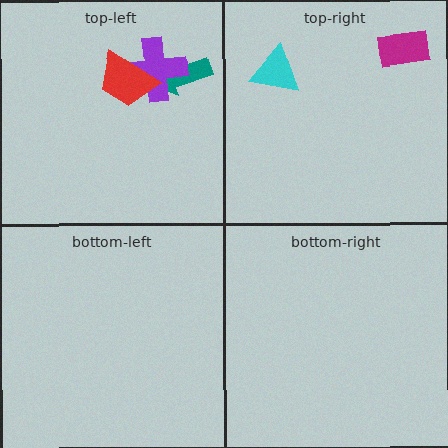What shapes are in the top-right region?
The magenta rectangle, the cyan triangle.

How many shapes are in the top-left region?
3.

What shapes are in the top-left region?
The teal arrow, the purple cross, the red trapezoid.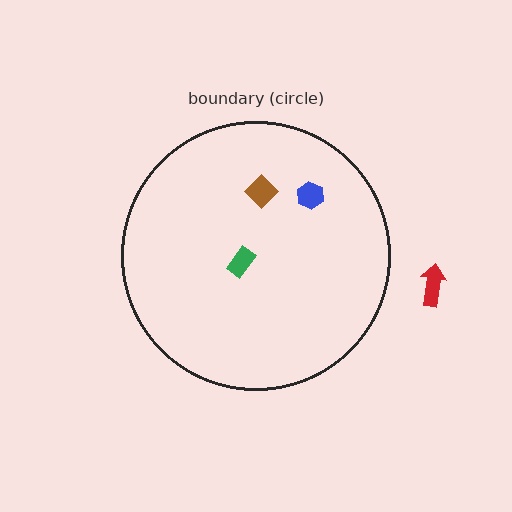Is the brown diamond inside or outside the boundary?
Inside.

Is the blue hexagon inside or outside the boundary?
Inside.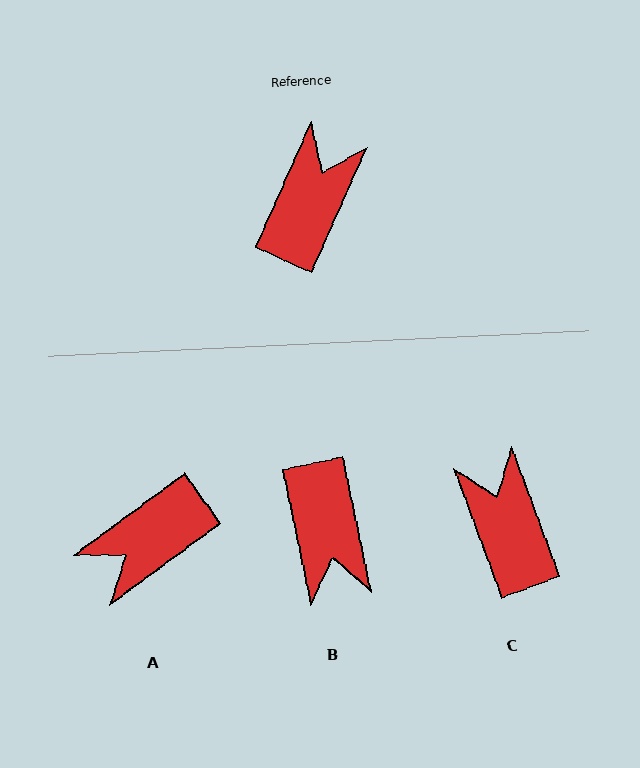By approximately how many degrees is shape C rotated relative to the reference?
Approximately 44 degrees counter-clockwise.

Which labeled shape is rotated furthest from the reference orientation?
A, about 150 degrees away.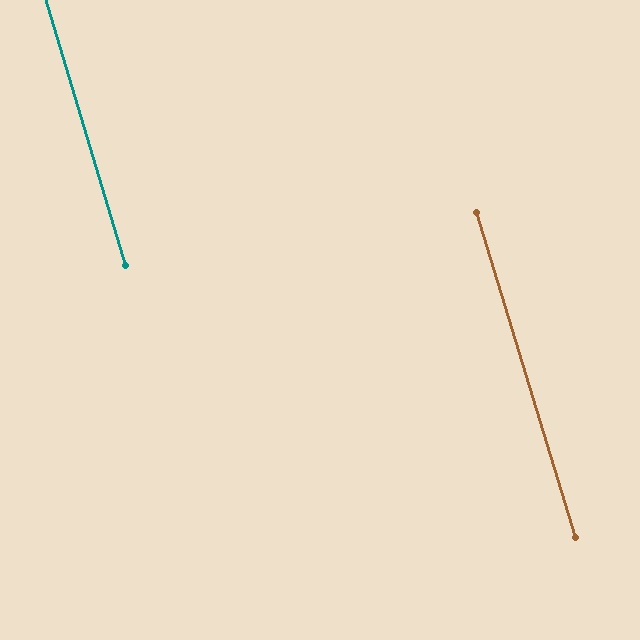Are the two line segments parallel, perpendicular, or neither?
Parallel — their directions differ by only 0.4°.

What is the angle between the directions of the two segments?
Approximately 0 degrees.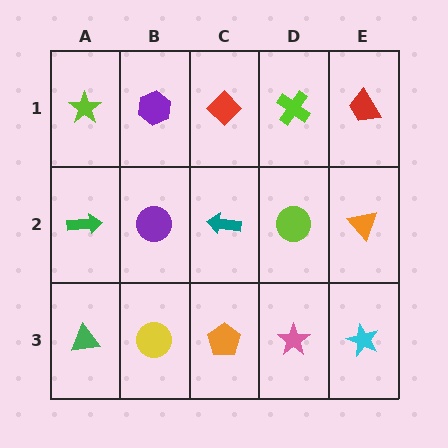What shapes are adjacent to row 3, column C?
A teal arrow (row 2, column C), a yellow circle (row 3, column B), a pink star (row 3, column D).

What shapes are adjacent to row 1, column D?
A lime circle (row 2, column D), a red diamond (row 1, column C), a red trapezoid (row 1, column E).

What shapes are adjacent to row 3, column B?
A purple circle (row 2, column B), a green triangle (row 3, column A), an orange pentagon (row 3, column C).